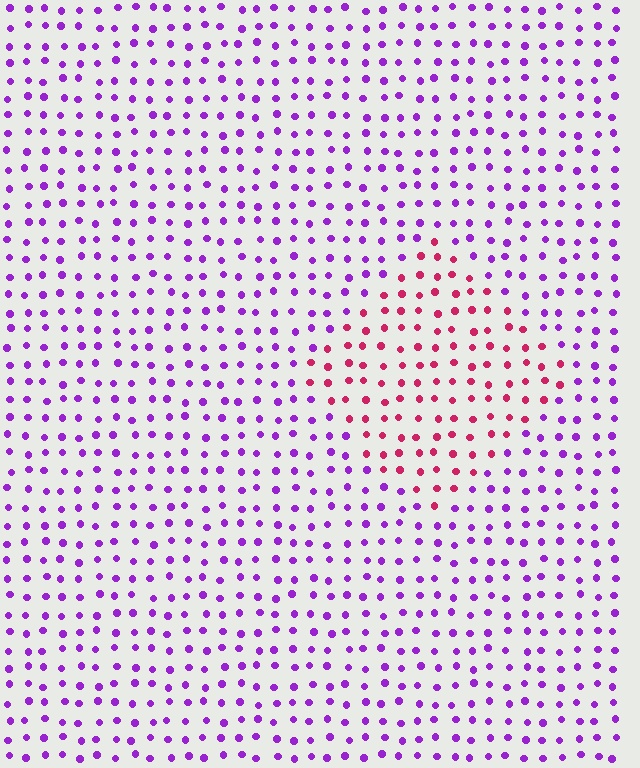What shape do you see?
I see a diamond.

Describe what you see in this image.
The image is filled with small purple elements in a uniform arrangement. A diamond-shaped region is visible where the elements are tinted to a slightly different hue, forming a subtle color boundary.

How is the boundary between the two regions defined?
The boundary is defined purely by a slight shift in hue (about 55 degrees). Spacing, size, and orientation are identical on both sides.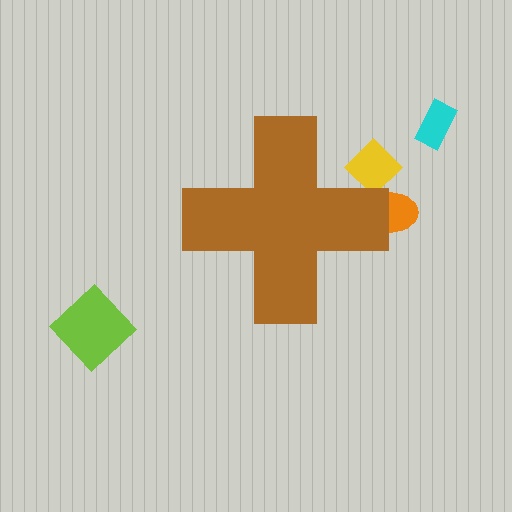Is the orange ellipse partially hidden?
Yes, the orange ellipse is partially hidden behind the brown cross.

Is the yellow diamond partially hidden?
Yes, the yellow diamond is partially hidden behind the brown cross.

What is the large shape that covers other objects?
A brown cross.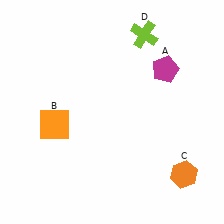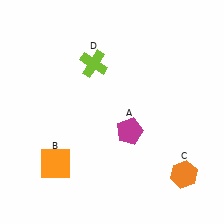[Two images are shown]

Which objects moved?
The objects that moved are: the magenta pentagon (A), the orange square (B), the lime cross (D).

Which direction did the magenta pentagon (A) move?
The magenta pentagon (A) moved down.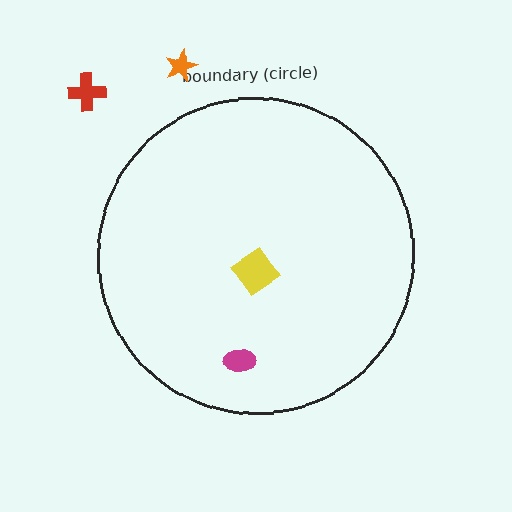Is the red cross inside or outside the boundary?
Outside.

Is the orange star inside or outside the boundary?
Outside.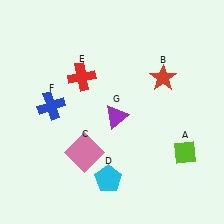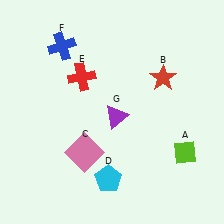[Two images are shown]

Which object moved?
The blue cross (F) moved up.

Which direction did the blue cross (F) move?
The blue cross (F) moved up.